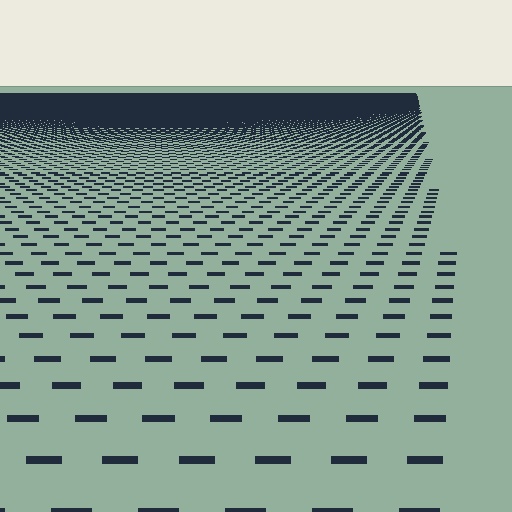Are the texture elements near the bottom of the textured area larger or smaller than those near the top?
Larger. Near the bottom, elements are closer to the viewer and appear at a bigger on-screen size.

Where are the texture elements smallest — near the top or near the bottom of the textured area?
Near the top.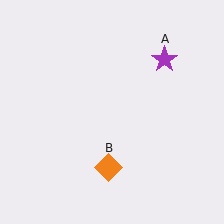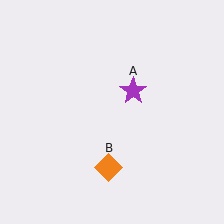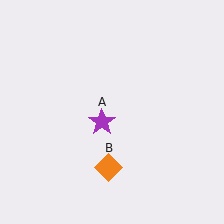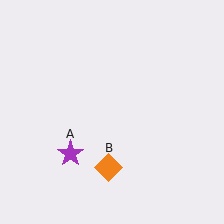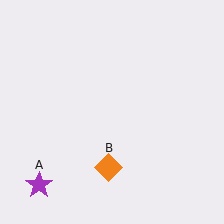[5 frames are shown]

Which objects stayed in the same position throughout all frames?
Orange diamond (object B) remained stationary.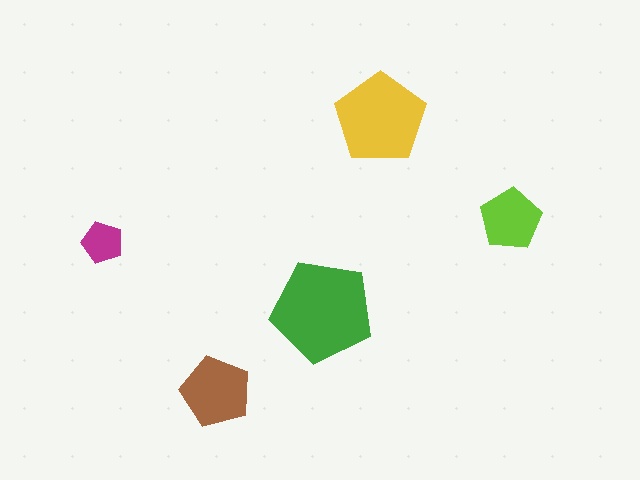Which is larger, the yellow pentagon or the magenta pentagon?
The yellow one.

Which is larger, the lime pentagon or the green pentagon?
The green one.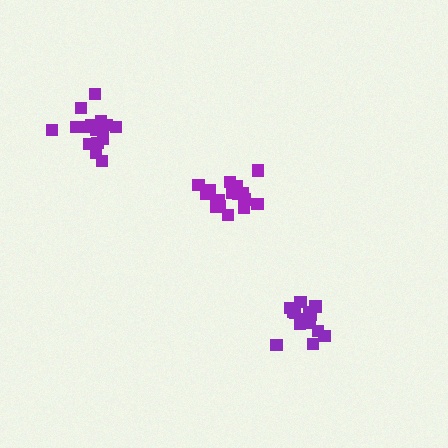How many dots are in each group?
Group 1: 16 dots, Group 2: 18 dots, Group 3: 17 dots (51 total).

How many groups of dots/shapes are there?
There are 3 groups.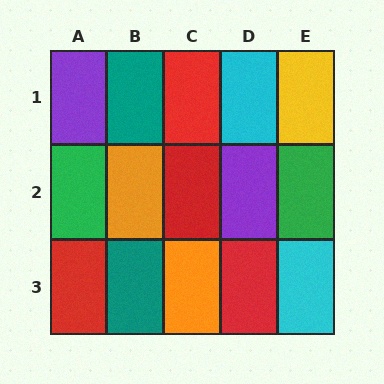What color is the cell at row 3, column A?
Red.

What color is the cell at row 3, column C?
Orange.